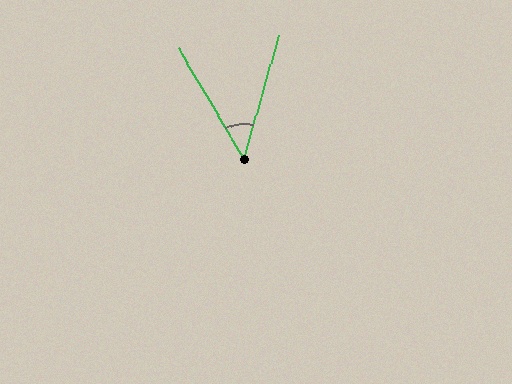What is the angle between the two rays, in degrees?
Approximately 46 degrees.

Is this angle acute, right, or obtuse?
It is acute.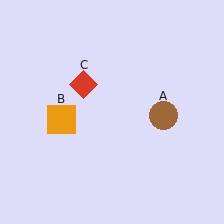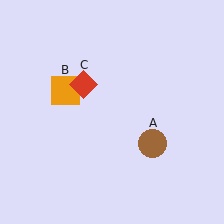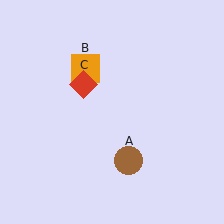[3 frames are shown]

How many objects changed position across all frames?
2 objects changed position: brown circle (object A), orange square (object B).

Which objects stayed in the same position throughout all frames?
Red diamond (object C) remained stationary.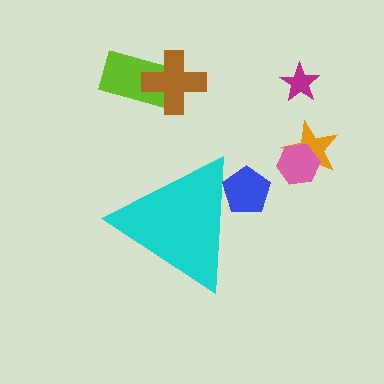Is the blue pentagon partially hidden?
Yes, the blue pentagon is partially hidden behind the cyan triangle.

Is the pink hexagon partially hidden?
No, the pink hexagon is fully visible.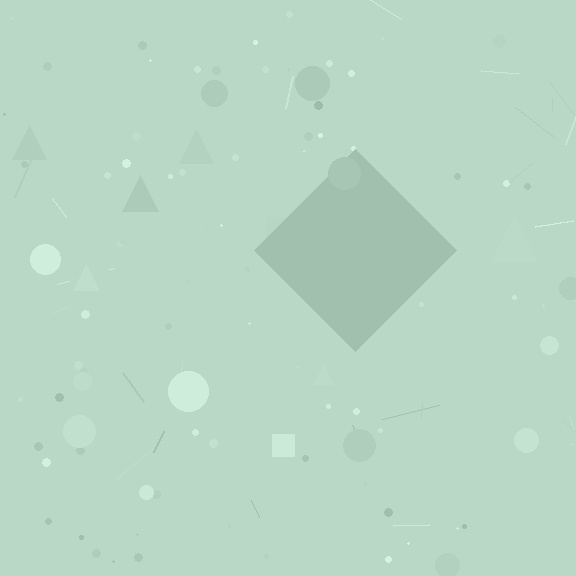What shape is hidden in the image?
A diamond is hidden in the image.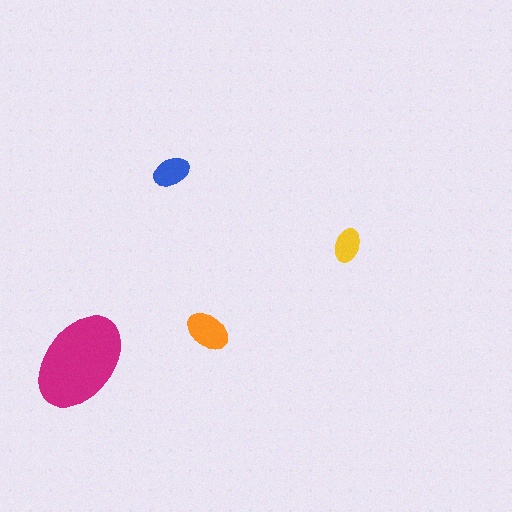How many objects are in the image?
There are 4 objects in the image.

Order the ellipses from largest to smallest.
the magenta one, the orange one, the blue one, the yellow one.